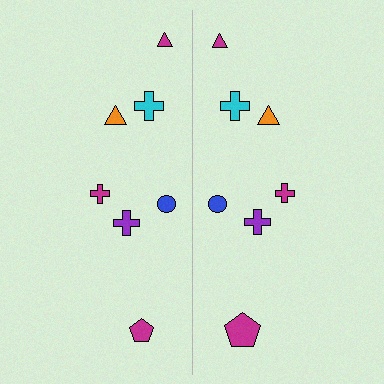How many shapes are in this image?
There are 14 shapes in this image.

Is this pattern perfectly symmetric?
No, the pattern is not perfectly symmetric. The magenta pentagon on the right side has a different size than its mirror counterpart.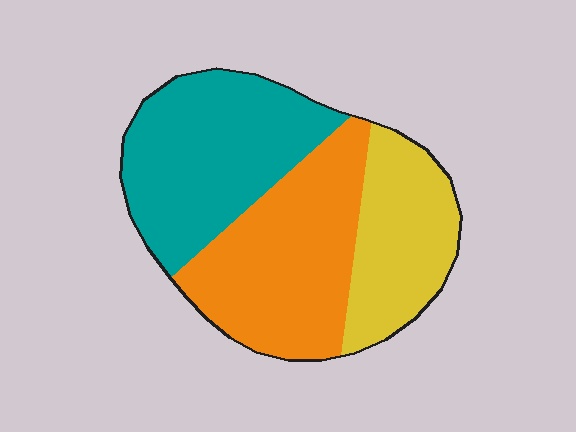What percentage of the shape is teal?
Teal covers around 35% of the shape.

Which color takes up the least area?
Yellow, at roughly 25%.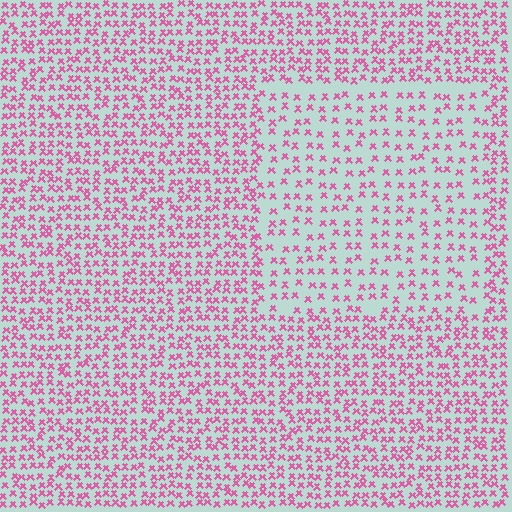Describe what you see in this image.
The image contains small pink elements arranged at two different densities. A rectangle-shaped region is visible where the elements are less densely packed than the surrounding area.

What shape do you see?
I see a rectangle.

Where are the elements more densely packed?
The elements are more densely packed outside the rectangle boundary.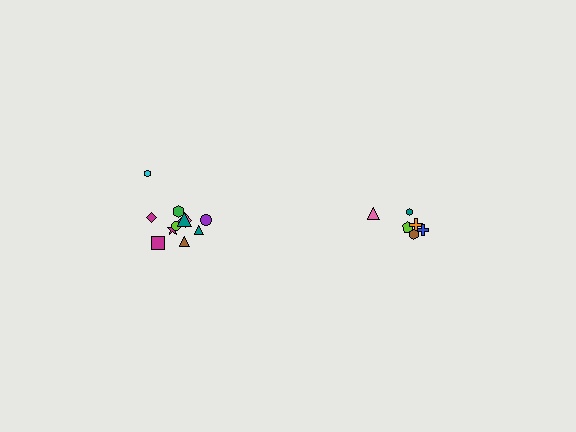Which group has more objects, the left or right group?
The left group.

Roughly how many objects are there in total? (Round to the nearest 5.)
Roughly 20 objects in total.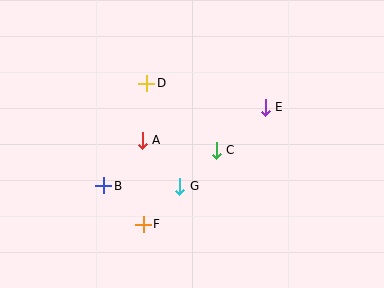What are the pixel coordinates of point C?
Point C is at (216, 150).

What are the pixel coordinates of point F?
Point F is at (143, 224).